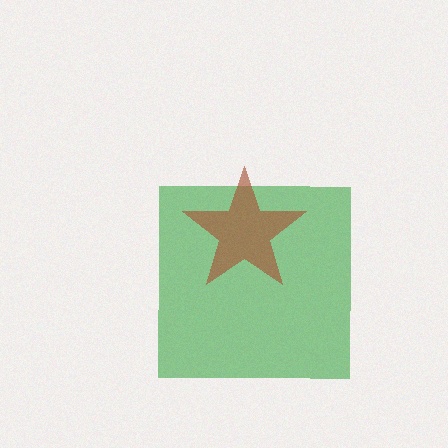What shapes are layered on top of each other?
The layered shapes are: a green square, a brown star.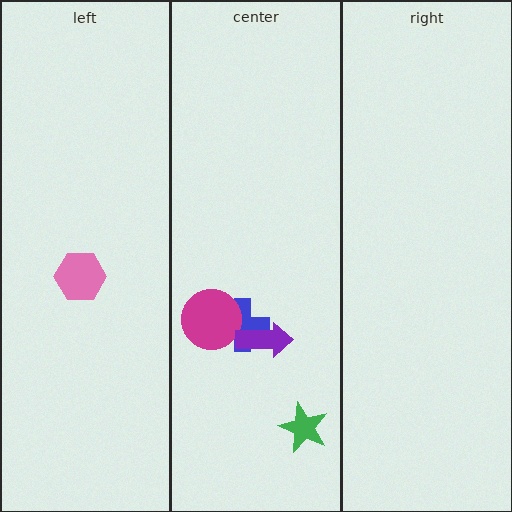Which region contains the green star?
The center region.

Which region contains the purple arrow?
The center region.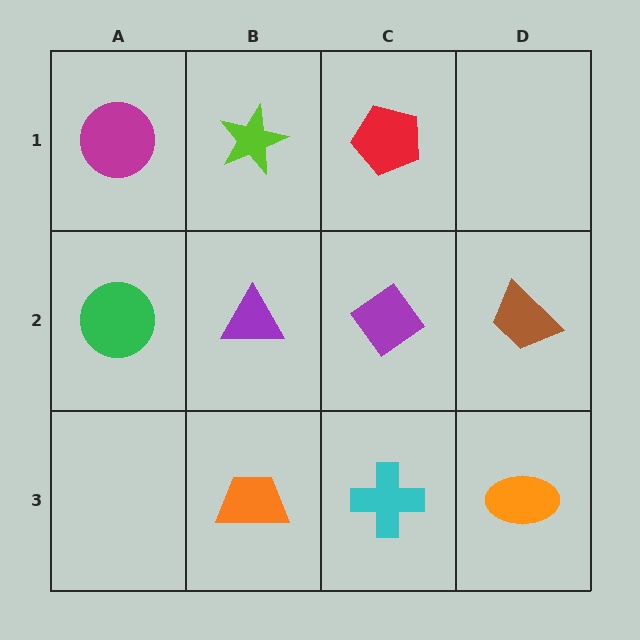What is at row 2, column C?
A purple diamond.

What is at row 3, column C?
A cyan cross.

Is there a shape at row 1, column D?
No, that cell is empty.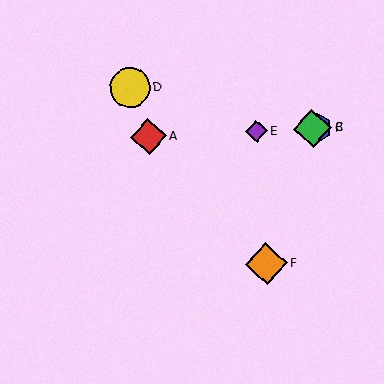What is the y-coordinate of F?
Object F is at y≈264.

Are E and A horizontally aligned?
Yes, both are at y≈131.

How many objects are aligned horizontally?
4 objects (A, B, C, E) are aligned horizontally.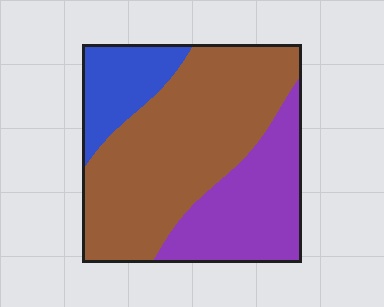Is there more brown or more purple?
Brown.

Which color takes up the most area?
Brown, at roughly 55%.